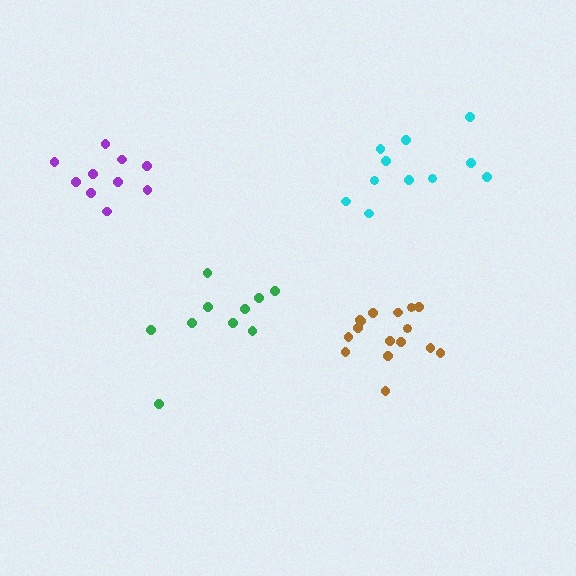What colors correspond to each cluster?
The clusters are colored: cyan, purple, brown, green.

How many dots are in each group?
Group 1: 11 dots, Group 2: 10 dots, Group 3: 16 dots, Group 4: 10 dots (47 total).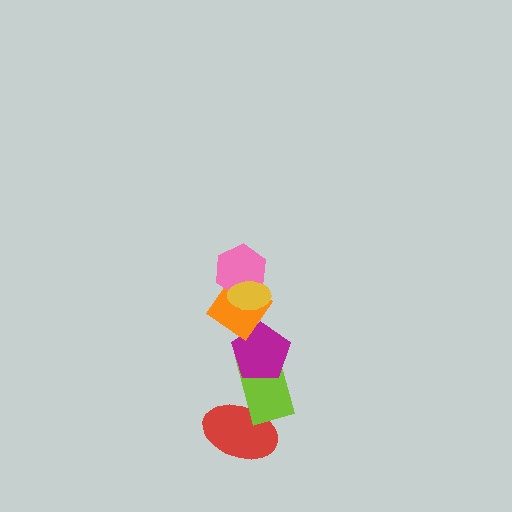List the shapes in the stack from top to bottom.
From top to bottom: the yellow ellipse, the pink hexagon, the orange diamond, the magenta pentagon, the lime rectangle, the red ellipse.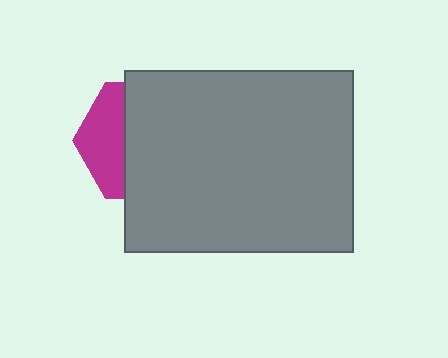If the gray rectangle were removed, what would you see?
You would see the complete magenta hexagon.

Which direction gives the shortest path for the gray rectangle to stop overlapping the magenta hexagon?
Moving right gives the shortest separation.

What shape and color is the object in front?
The object in front is a gray rectangle.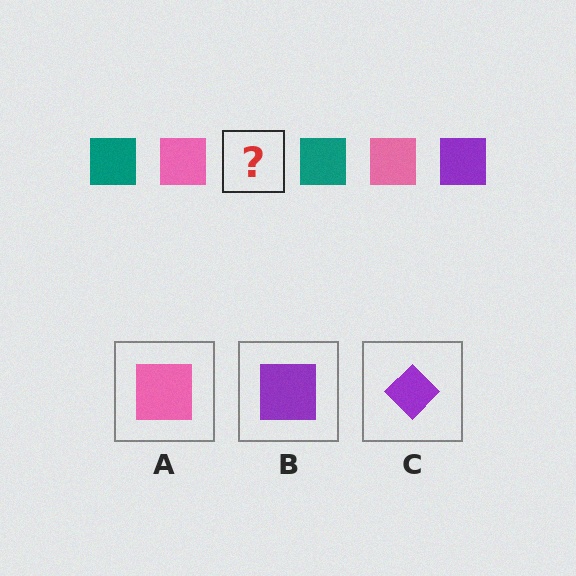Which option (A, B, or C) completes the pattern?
B.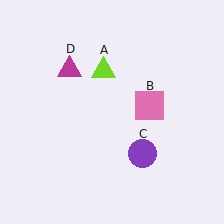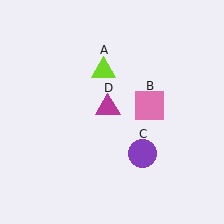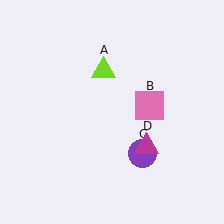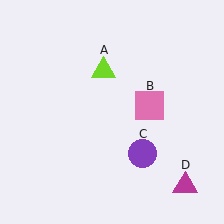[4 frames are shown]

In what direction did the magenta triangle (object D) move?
The magenta triangle (object D) moved down and to the right.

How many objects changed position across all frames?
1 object changed position: magenta triangle (object D).